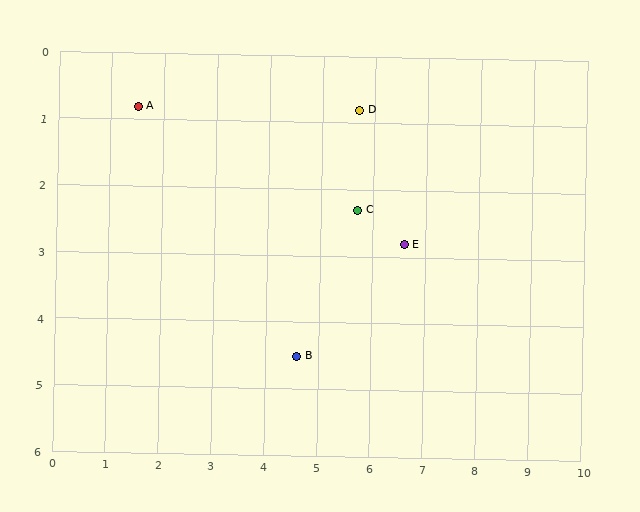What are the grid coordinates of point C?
Point C is at approximately (5.7, 2.3).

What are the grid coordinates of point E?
Point E is at approximately (6.6, 2.8).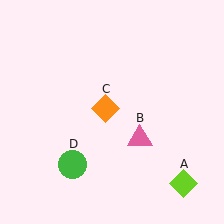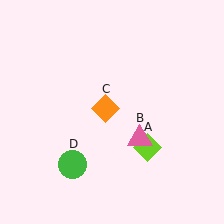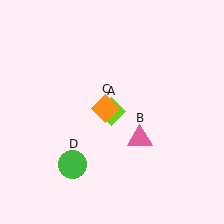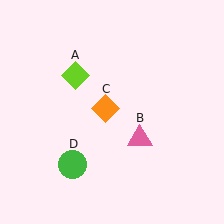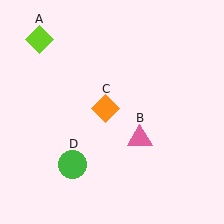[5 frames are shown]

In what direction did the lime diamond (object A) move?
The lime diamond (object A) moved up and to the left.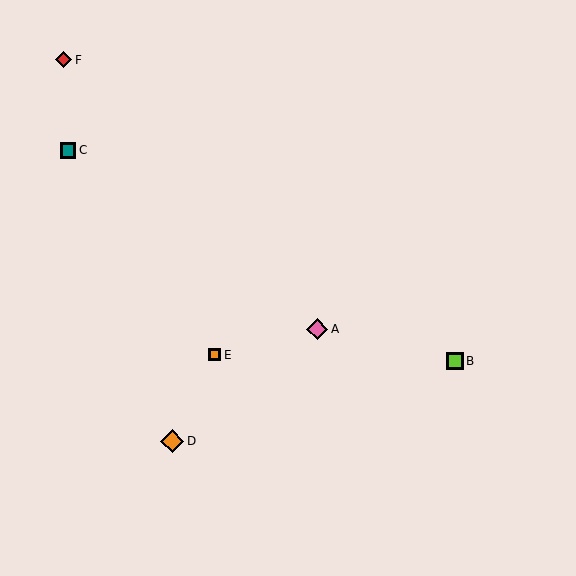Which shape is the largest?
The orange diamond (labeled D) is the largest.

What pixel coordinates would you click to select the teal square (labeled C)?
Click at (68, 150) to select the teal square C.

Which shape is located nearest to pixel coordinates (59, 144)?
The teal square (labeled C) at (68, 150) is nearest to that location.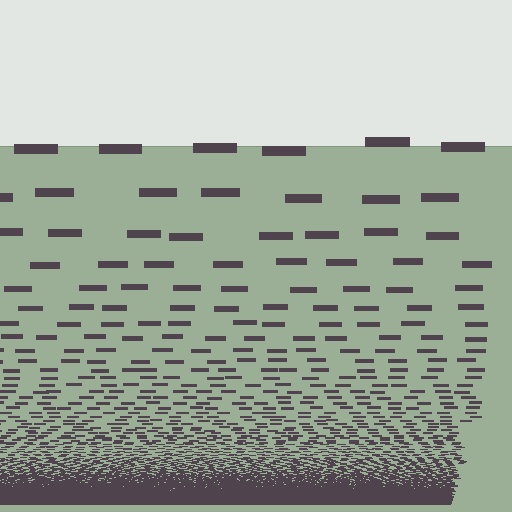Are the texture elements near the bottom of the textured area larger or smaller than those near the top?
Smaller. The gradient is inverted — elements near the bottom are smaller and denser.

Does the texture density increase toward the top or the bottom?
Density increases toward the bottom.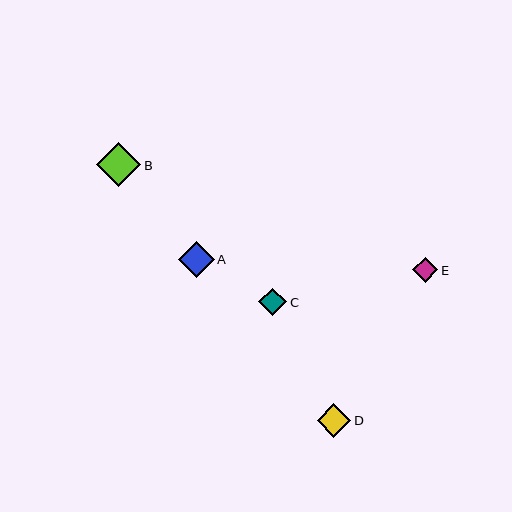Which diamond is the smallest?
Diamond E is the smallest with a size of approximately 25 pixels.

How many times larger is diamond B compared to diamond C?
Diamond B is approximately 1.6 times the size of diamond C.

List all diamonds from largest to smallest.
From largest to smallest: B, A, D, C, E.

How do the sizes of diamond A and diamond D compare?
Diamond A and diamond D are approximately the same size.